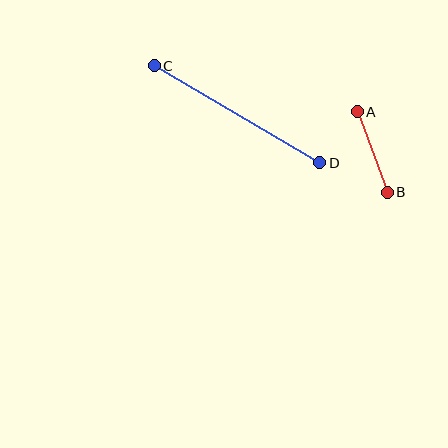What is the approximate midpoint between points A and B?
The midpoint is at approximately (372, 152) pixels.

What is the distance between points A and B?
The distance is approximately 86 pixels.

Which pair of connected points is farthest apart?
Points C and D are farthest apart.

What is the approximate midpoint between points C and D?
The midpoint is at approximately (237, 114) pixels.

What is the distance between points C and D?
The distance is approximately 192 pixels.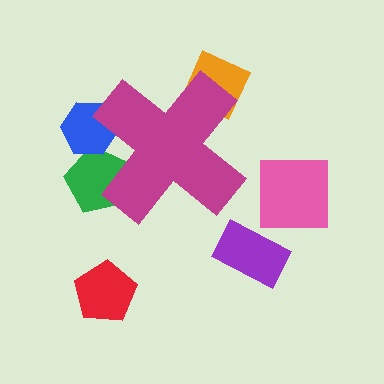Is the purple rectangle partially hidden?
No, the purple rectangle is fully visible.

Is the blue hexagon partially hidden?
Yes, the blue hexagon is partially hidden behind the magenta cross.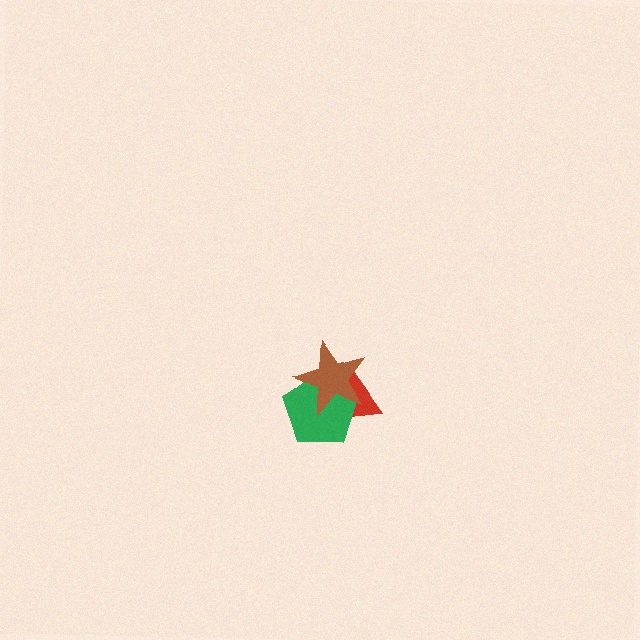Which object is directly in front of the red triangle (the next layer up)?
The green pentagon is directly in front of the red triangle.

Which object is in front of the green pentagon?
The brown star is in front of the green pentagon.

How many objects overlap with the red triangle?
2 objects overlap with the red triangle.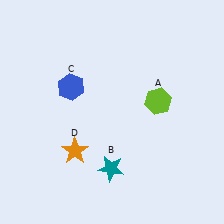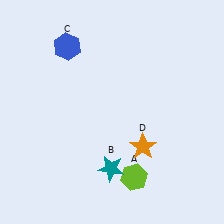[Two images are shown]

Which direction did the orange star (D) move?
The orange star (D) moved right.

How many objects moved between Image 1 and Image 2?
3 objects moved between the two images.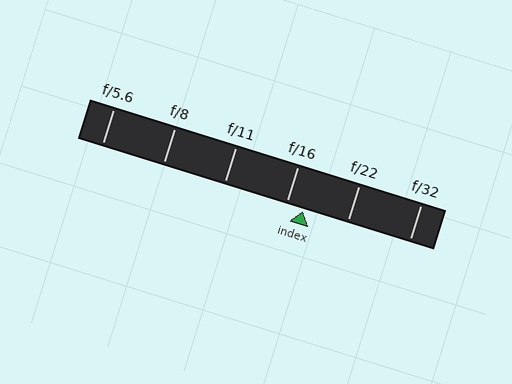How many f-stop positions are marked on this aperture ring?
There are 6 f-stop positions marked.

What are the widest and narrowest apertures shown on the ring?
The widest aperture shown is f/5.6 and the narrowest is f/32.